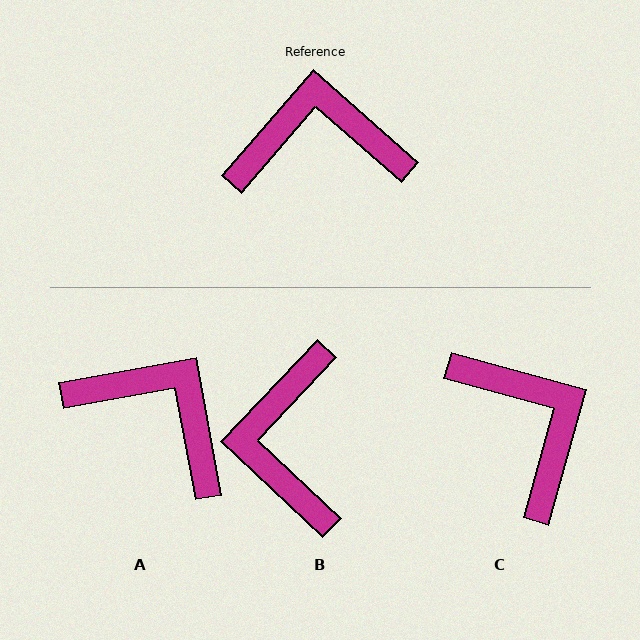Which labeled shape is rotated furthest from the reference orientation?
B, about 88 degrees away.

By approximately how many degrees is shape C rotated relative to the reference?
Approximately 64 degrees clockwise.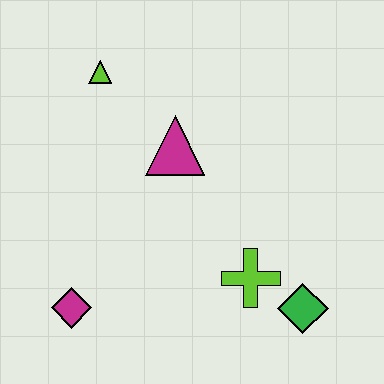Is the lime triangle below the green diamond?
No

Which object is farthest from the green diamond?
The lime triangle is farthest from the green diamond.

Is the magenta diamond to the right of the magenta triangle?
No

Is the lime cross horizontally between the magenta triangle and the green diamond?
Yes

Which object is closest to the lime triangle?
The magenta triangle is closest to the lime triangle.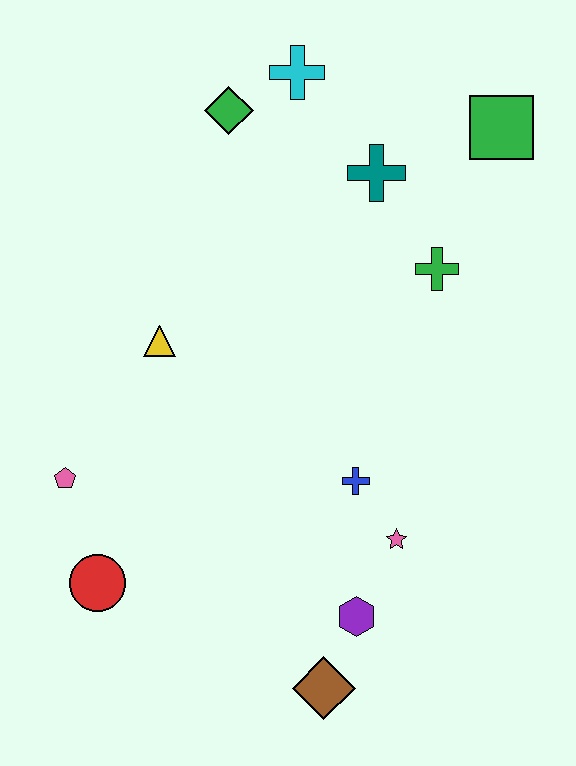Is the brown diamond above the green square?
No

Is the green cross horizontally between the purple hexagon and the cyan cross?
No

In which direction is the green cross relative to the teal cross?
The green cross is below the teal cross.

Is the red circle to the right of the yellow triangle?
No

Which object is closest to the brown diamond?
The purple hexagon is closest to the brown diamond.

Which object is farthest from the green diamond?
The brown diamond is farthest from the green diamond.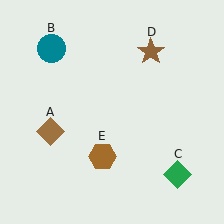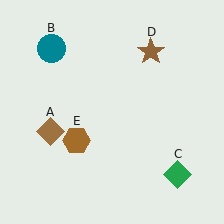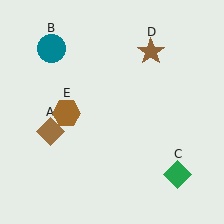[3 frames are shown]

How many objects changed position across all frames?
1 object changed position: brown hexagon (object E).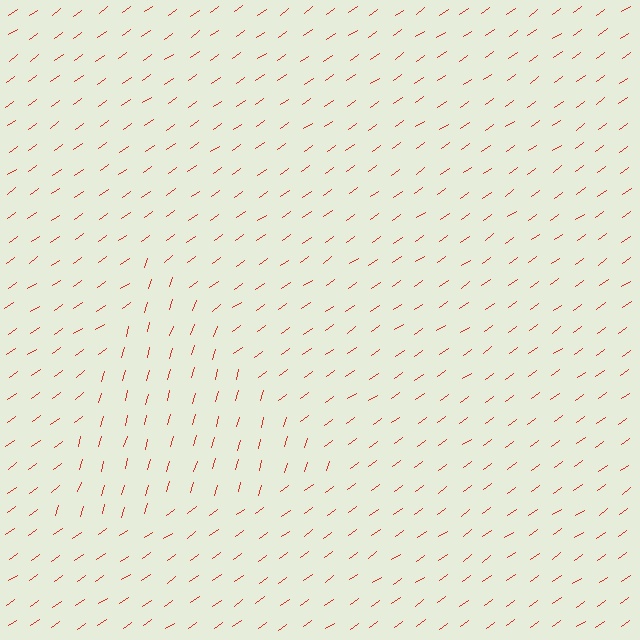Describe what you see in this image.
The image is filled with small red line segments. A triangle region in the image has lines oriented differently from the surrounding lines, creating a visible texture boundary.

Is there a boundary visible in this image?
Yes, there is a texture boundary formed by a change in line orientation.